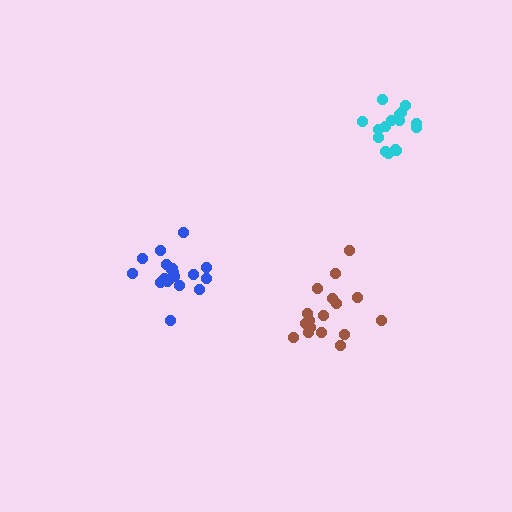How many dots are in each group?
Group 1: 19 dots, Group 2: 16 dots, Group 3: 17 dots (52 total).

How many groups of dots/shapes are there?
There are 3 groups.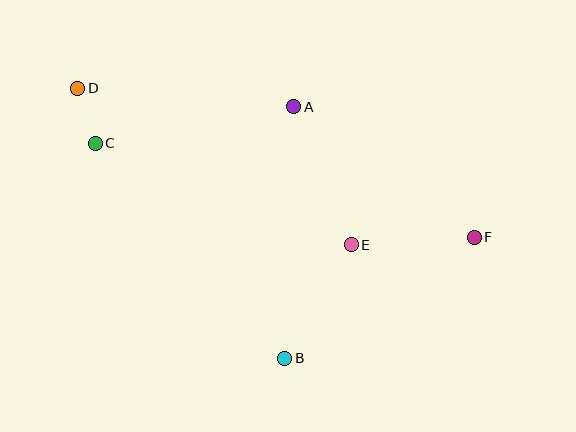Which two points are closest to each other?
Points C and D are closest to each other.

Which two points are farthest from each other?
Points D and F are farthest from each other.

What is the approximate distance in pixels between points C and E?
The distance between C and E is approximately 275 pixels.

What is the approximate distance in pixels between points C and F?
The distance between C and F is approximately 390 pixels.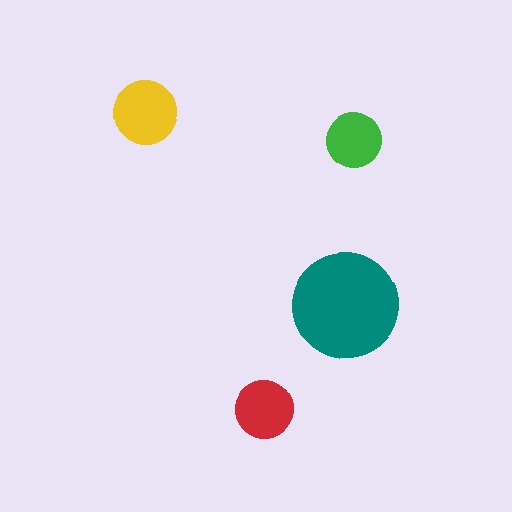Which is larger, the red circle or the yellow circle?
The yellow one.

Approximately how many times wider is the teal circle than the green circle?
About 2 times wider.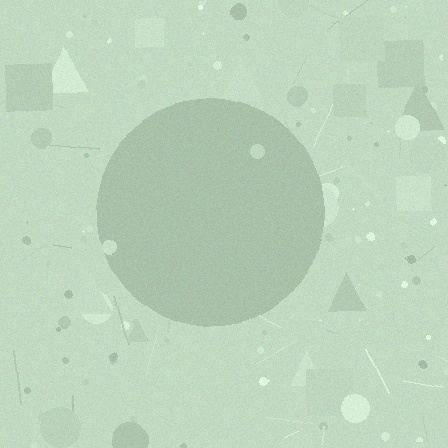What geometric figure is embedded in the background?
A circle is embedded in the background.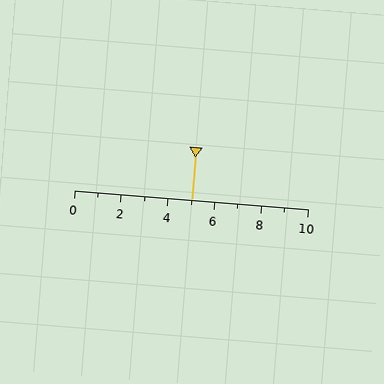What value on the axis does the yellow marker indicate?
The marker indicates approximately 5.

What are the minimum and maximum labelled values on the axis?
The axis runs from 0 to 10.